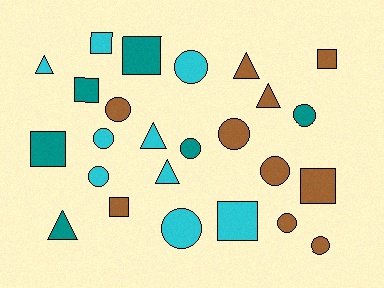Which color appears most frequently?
Brown, with 10 objects.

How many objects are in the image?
There are 25 objects.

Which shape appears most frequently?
Circle, with 11 objects.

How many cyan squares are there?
There are 2 cyan squares.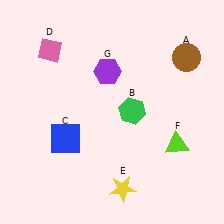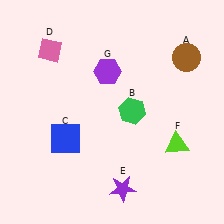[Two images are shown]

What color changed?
The star (E) changed from yellow in Image 1 to purple in Image 2.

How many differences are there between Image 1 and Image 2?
There is 1 difference between the two images.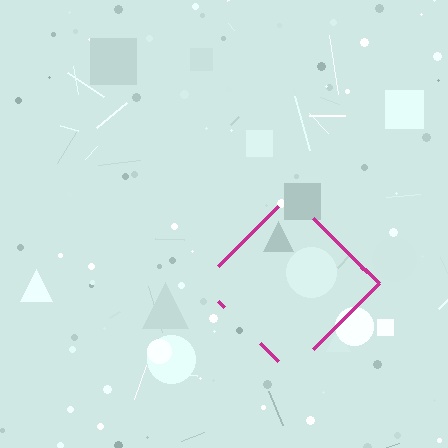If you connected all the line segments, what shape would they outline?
They would outline a diamond.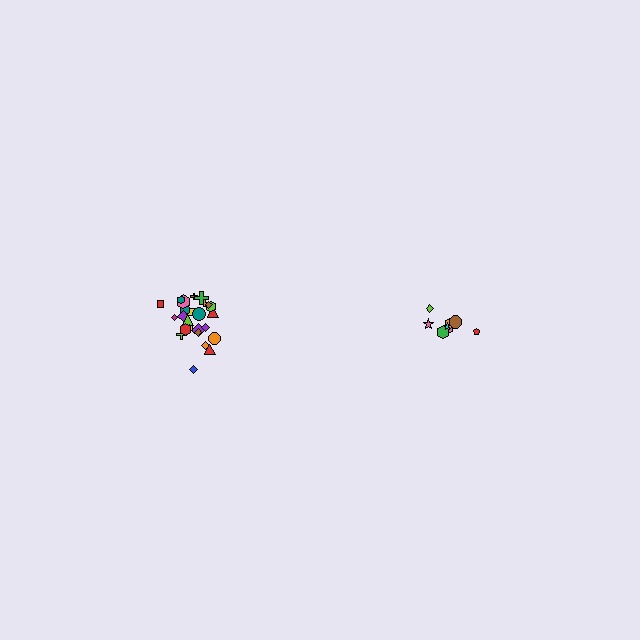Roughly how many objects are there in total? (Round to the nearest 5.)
Roughly 35 objects in total.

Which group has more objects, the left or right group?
The left group.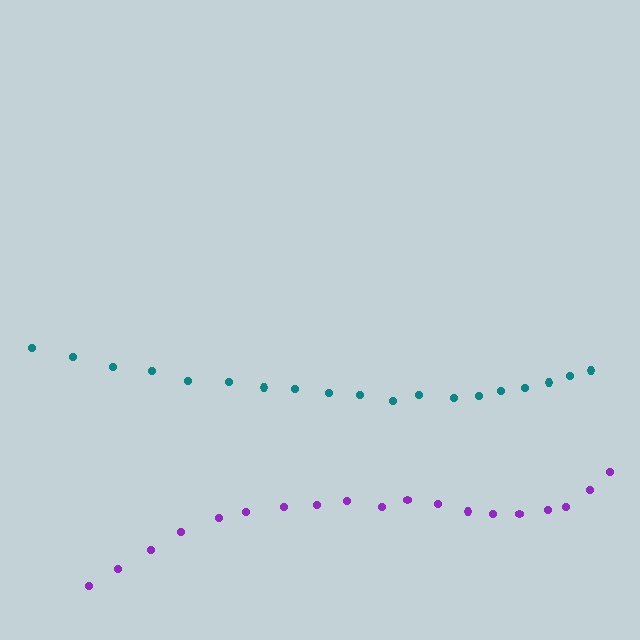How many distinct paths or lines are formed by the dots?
There are 2 distinct paths.